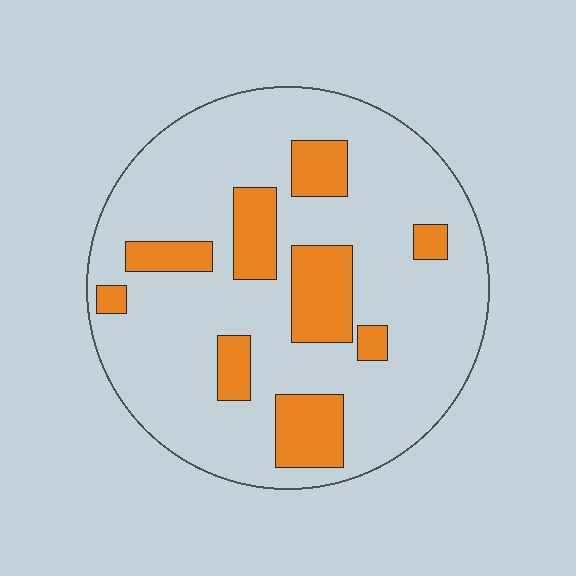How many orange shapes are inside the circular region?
9.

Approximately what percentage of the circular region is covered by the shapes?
Approximately 20%.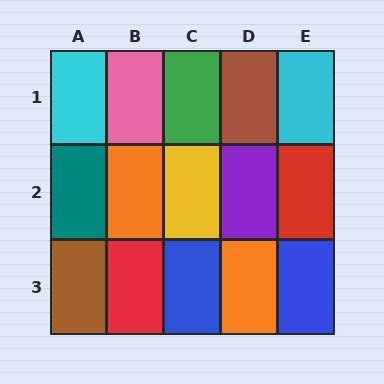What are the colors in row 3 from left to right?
Brown, red, blue, orange, blue.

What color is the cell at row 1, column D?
Brown.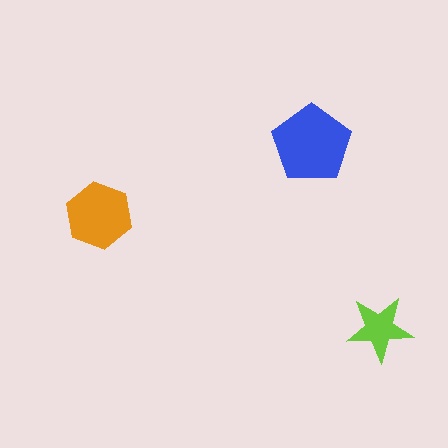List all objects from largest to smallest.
The blue pentagon, the orange hexagon, the lime star.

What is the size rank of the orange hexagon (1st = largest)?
2nd.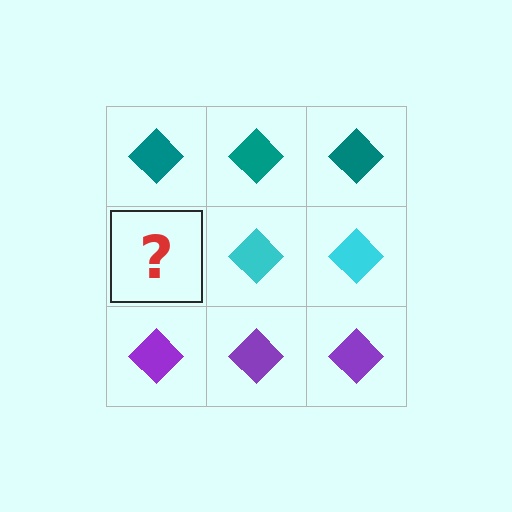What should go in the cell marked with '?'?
The missing cell should contain a cyan diamond.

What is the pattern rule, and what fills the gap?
The rule is that each row has a consistent color. The gap should be filled with a cyan diamond.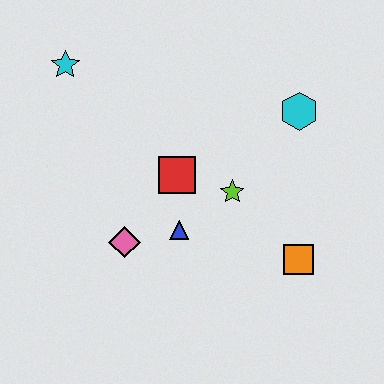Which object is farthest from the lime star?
The cyan star is farthest from the lime star.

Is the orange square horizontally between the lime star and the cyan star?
No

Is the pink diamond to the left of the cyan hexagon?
Yes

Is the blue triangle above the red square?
No